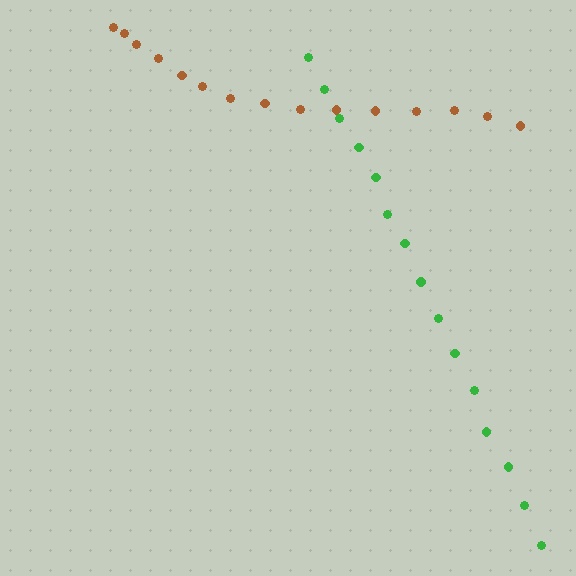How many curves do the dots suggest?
There are 2 distinct paths.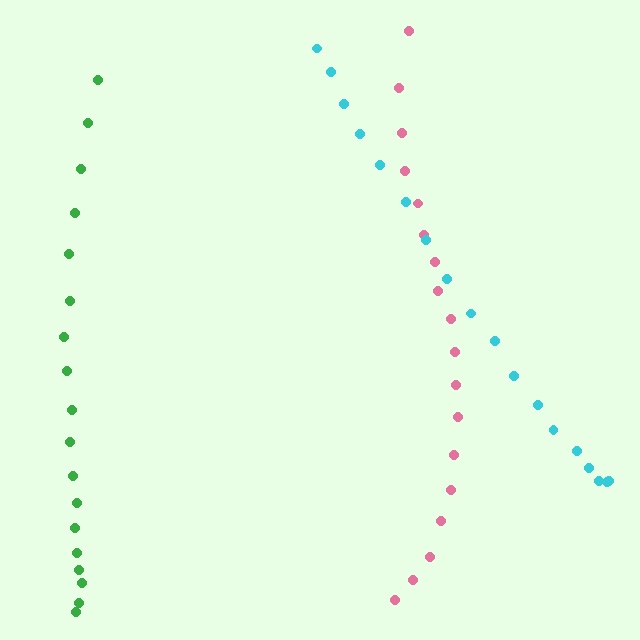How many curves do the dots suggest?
There are 3 distinct paths.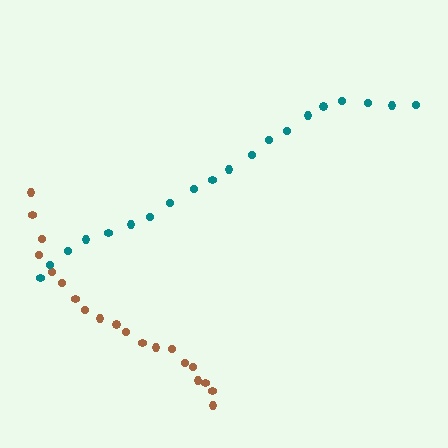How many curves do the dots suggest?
There are 2 distinct paths.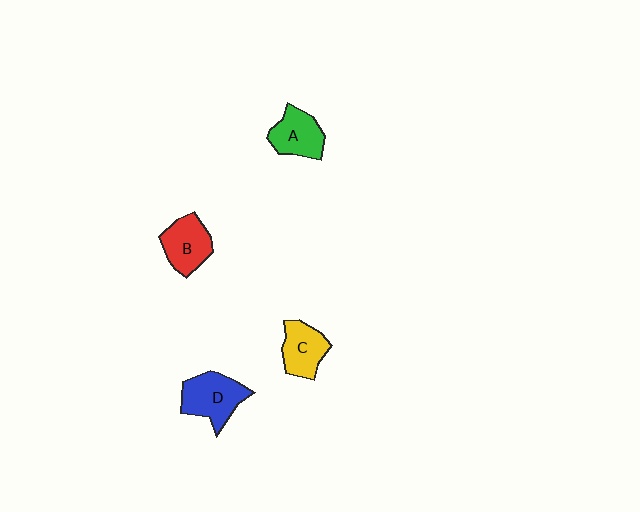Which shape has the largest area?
Shape D (blue).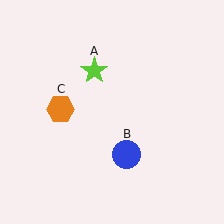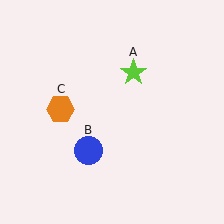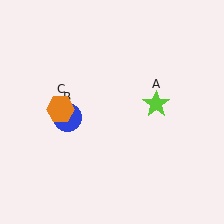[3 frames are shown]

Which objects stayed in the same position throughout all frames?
Orange hexagon (object C) remained stationary.